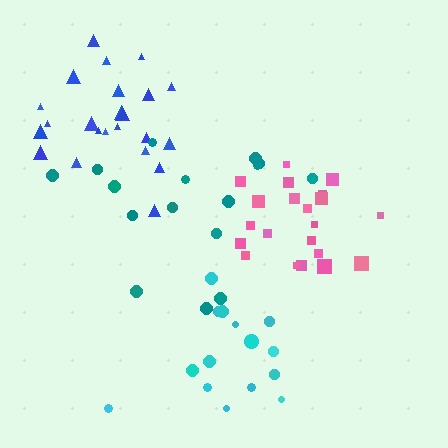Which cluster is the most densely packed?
Pink.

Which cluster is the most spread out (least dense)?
Teal.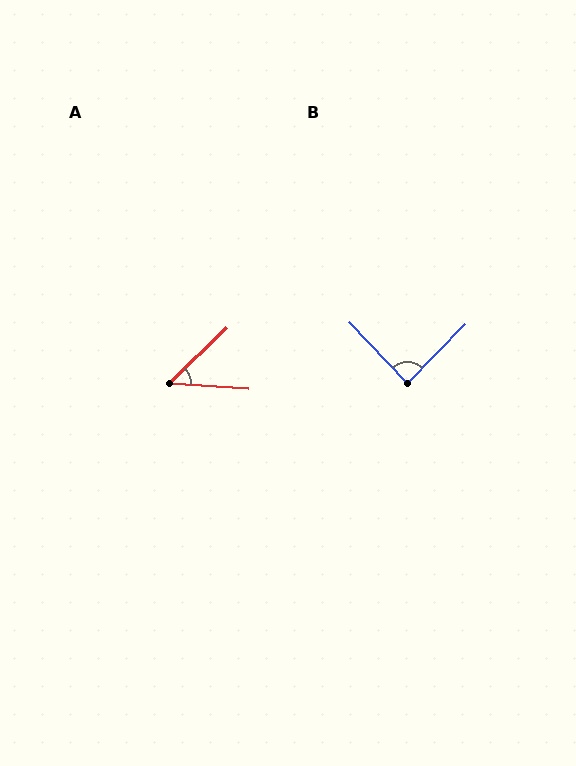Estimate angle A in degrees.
Approximately 48 degrees.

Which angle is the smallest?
A, at approximately 48 degrees.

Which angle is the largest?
B, at approximately 88 degrees.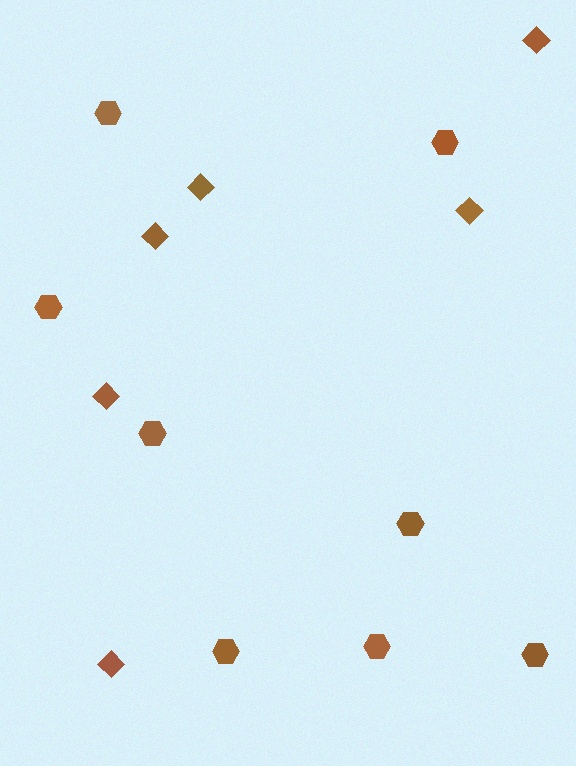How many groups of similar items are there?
There are 2 groups: one group of diamonds (6) and one group of hexagons (8).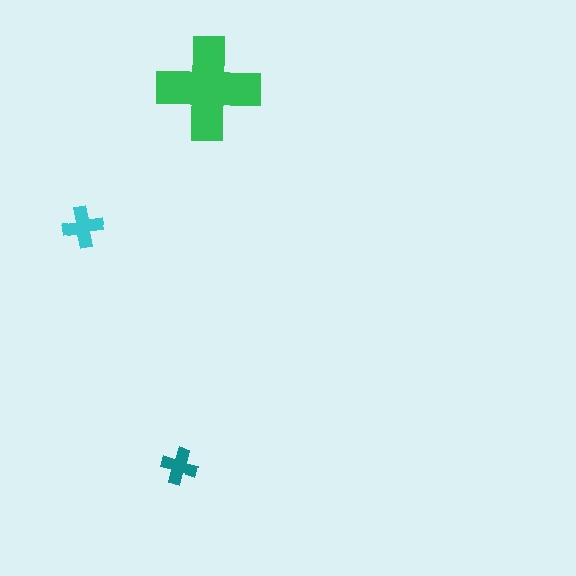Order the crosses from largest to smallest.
the green one, the cyan one, the teal one.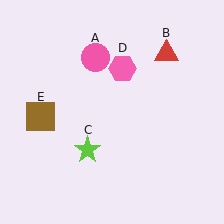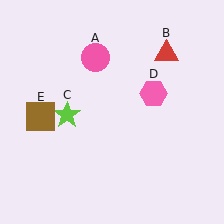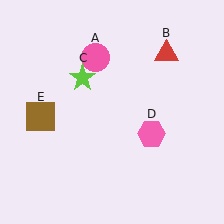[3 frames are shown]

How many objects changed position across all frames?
2 objects changed position: lime star (object C), pink hexagon (object D).